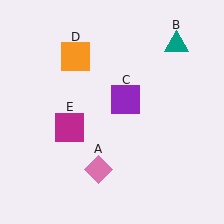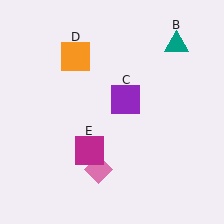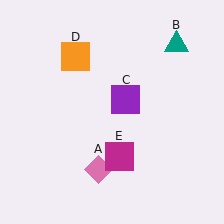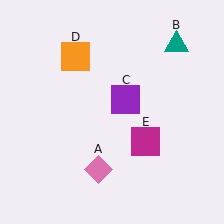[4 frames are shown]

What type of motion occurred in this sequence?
The magenta square (object E) rotated counterclockwise around the center of the scene.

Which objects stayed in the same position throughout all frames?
Pink diamond (object A) and teal triangle (object B) and purple square (object C) and orange square (object D) remained stationary.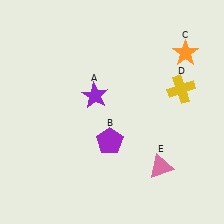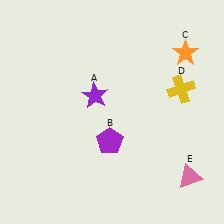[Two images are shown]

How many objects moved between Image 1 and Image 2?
1 object moved between the two images.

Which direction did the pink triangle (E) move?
The pink triangle (E) moved right.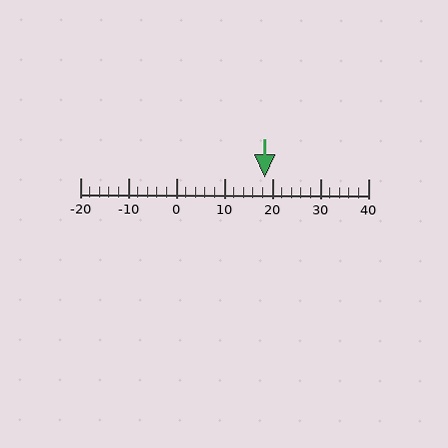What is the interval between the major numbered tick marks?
The major tick marks are spaced 10 units apart.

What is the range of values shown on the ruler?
The ruler shows values from -20 to 40.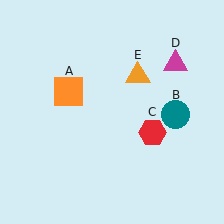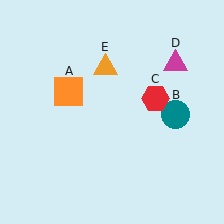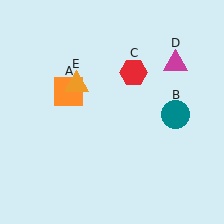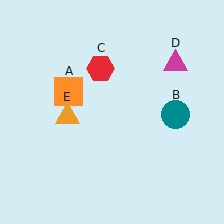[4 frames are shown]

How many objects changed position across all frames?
2 objects changed position: red hexagon (object C), orange triangle (object E).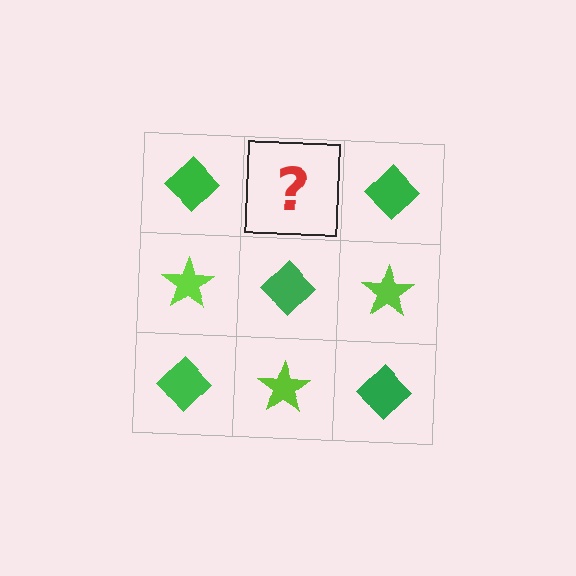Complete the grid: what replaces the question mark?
The question mark should be replaced with a lime star.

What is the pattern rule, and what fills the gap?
The rule is that it alternates green diamond and lime star in a checkerboard pattern. The gap should be filled with a lime star.